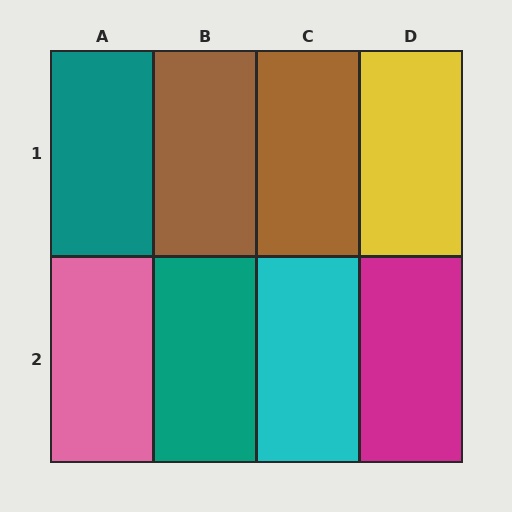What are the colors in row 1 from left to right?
Teal, brown, brown, yellow.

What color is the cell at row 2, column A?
Pink.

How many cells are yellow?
1 cell is yellow.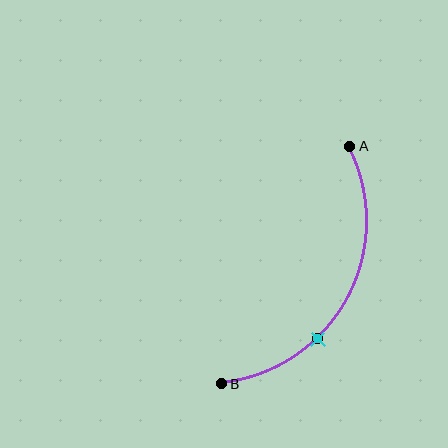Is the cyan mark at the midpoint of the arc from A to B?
No. The cyan mark lies on the arc but is closer to endpoint B. The arc midpoint would be at the point on the curve equidistant along the arc from both A and B.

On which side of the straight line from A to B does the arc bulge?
The arc bulges to the right of the straight line connecting A and B.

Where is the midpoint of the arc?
The arc midpoint is the point on the curve farthest from the straight line joining A and B. It sits to the right of that line.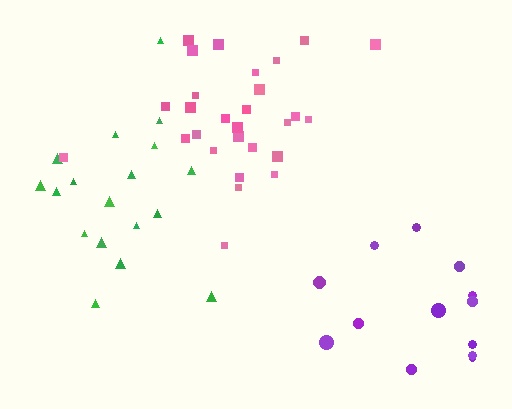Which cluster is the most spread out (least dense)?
Purple.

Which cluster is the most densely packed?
Pink.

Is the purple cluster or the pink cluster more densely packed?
Pink.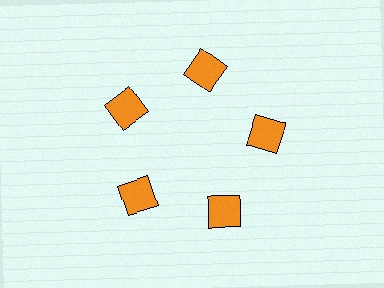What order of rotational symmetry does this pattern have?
This pattern has 5-fold rotational symmetry.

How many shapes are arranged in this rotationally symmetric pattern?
There are 5 shapes, arranged in 5 groups of 1.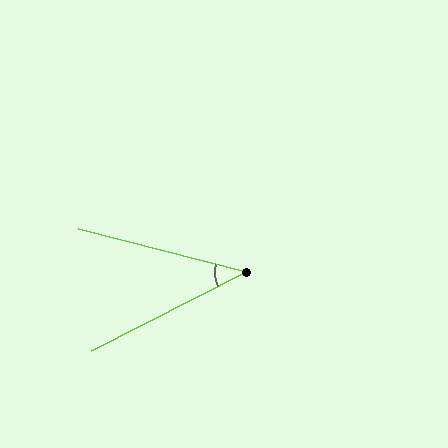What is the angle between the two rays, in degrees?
Approximately 41 degrees.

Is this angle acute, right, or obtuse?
It is acute.